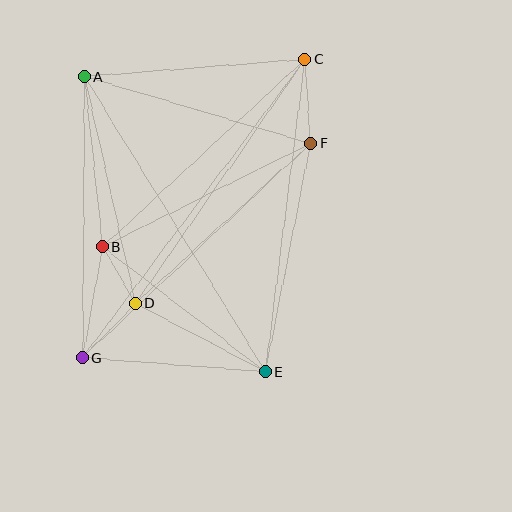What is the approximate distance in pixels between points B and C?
The distance between B and C is approximately 276 pixels.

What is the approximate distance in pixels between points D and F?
The distance between D and F is approximately 237 pixels.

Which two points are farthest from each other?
Points C and G are farthest from each other.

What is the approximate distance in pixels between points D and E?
The distance between D and E is approximately 147 pixels.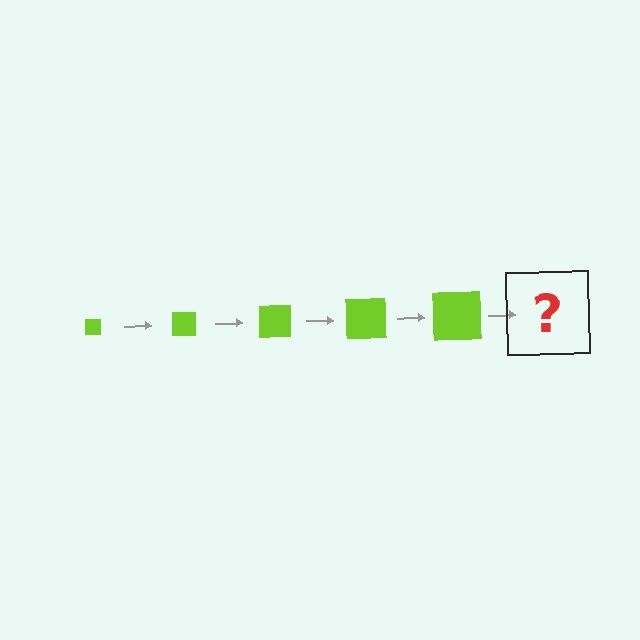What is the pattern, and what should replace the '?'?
The pattern is that the square gets progressively larger each step. The '?' should be a lime square, larger than the previous one.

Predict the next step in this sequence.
The next step is a lime square, larger than the previous one.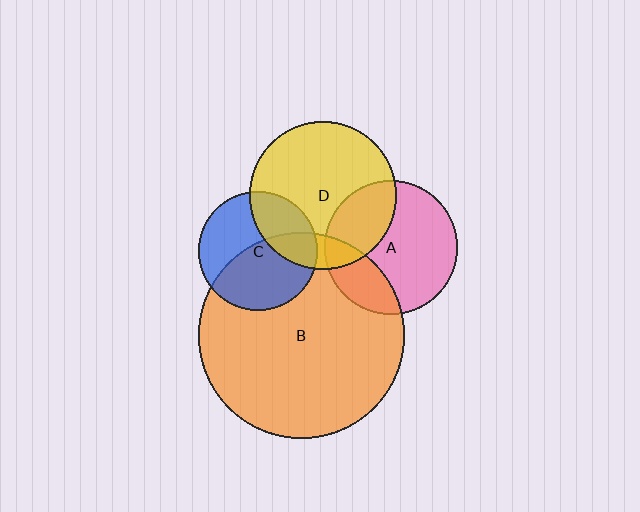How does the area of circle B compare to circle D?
Approximately 2.0 times.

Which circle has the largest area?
Circle B (orange).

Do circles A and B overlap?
Yes.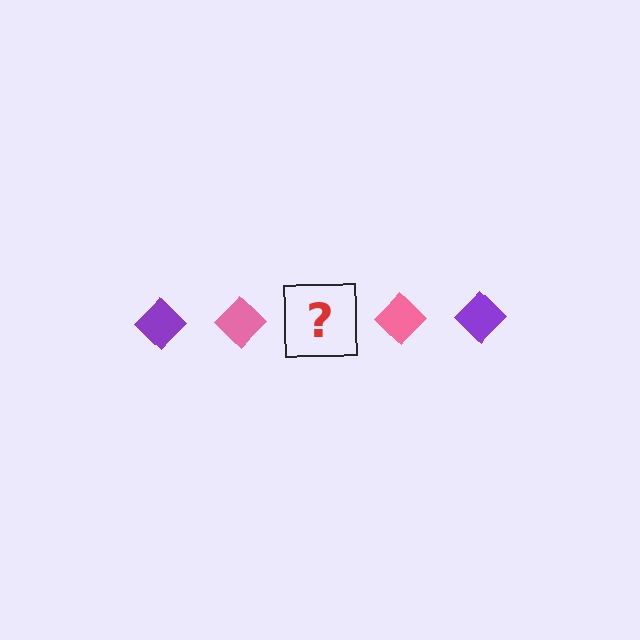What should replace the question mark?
The question mark should be replaced with a purple diamond.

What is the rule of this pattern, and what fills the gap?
The rule is that the pattern cycles through purple, pink diamonds. The gap should be filled with a purple diamond.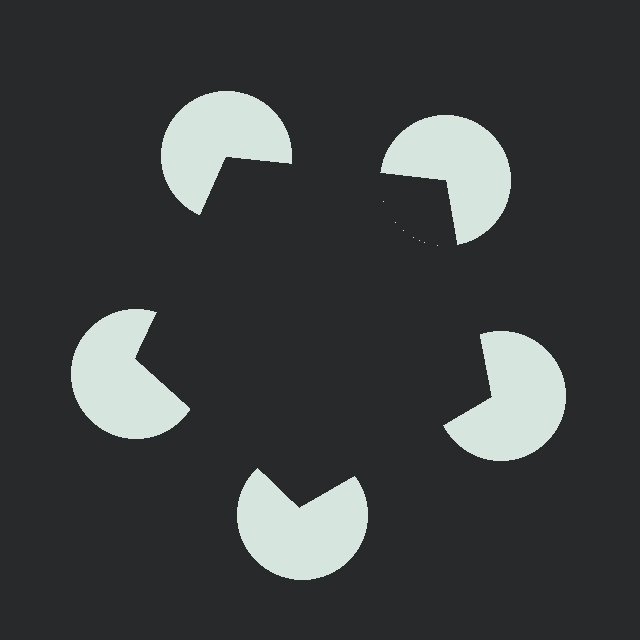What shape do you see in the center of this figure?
An illusory pentagon — its edges are inferred from the aligned wedge cuts in the pac-man discs, not physically drawn.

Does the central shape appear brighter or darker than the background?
It typically appears slightly darker than the background, even though no actual brightness change is drawn.